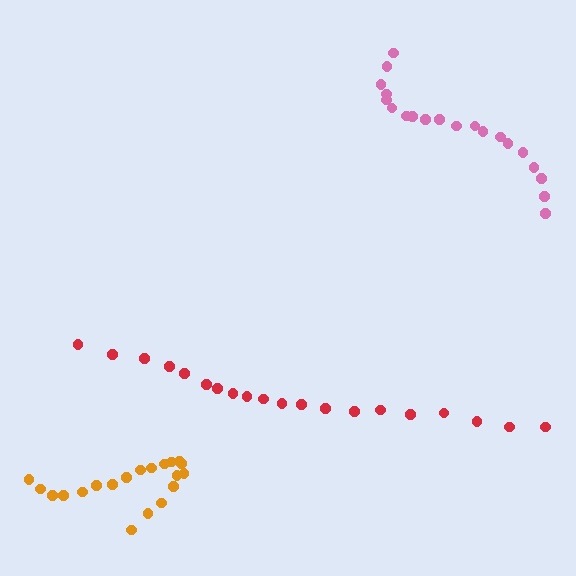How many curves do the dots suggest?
There are 3 distinct paths.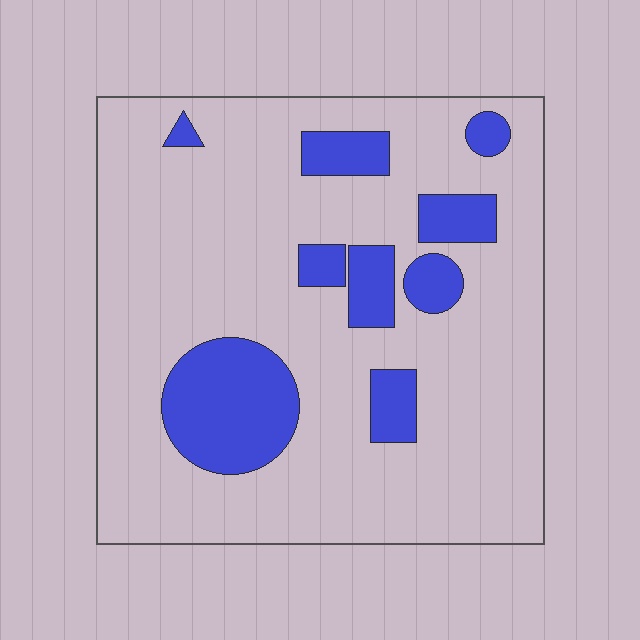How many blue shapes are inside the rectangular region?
9.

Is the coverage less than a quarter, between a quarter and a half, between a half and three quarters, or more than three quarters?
Less than a quarter.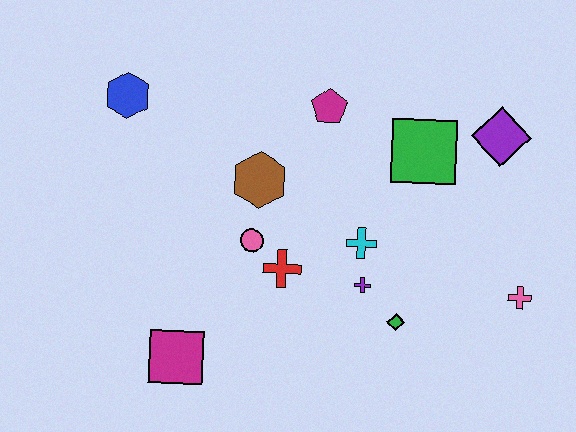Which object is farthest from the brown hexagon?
The pink cross is farthest from the brown hexagon.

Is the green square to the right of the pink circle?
Yes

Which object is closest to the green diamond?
The purple cross is closest to the green diamond.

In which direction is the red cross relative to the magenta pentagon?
The red cross is below the magenta pentagon.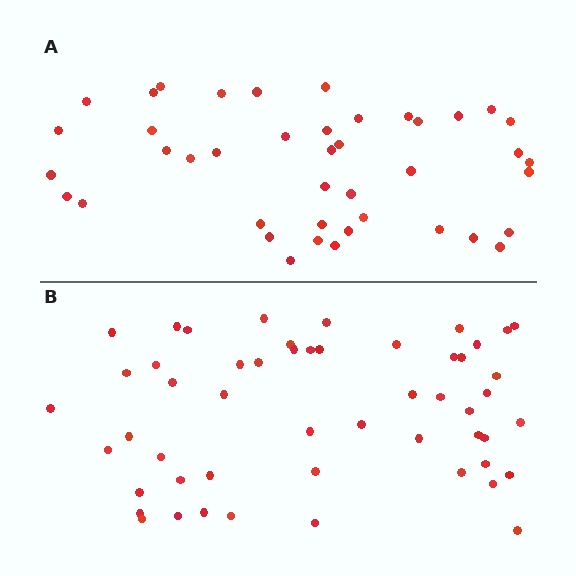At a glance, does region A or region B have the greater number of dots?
Region B (the bottom region) has more dots.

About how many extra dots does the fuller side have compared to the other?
Region B has roughly 10 or so more dots than region A.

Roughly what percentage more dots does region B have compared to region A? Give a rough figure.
About 25% more.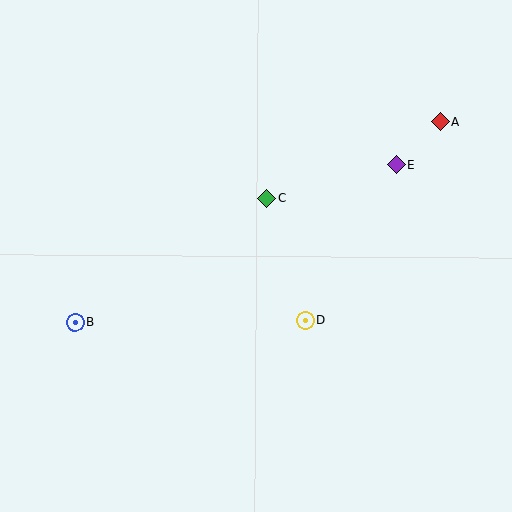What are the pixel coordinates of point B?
Point B is at (75, 322).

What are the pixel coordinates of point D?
Point D is at (305, 321).